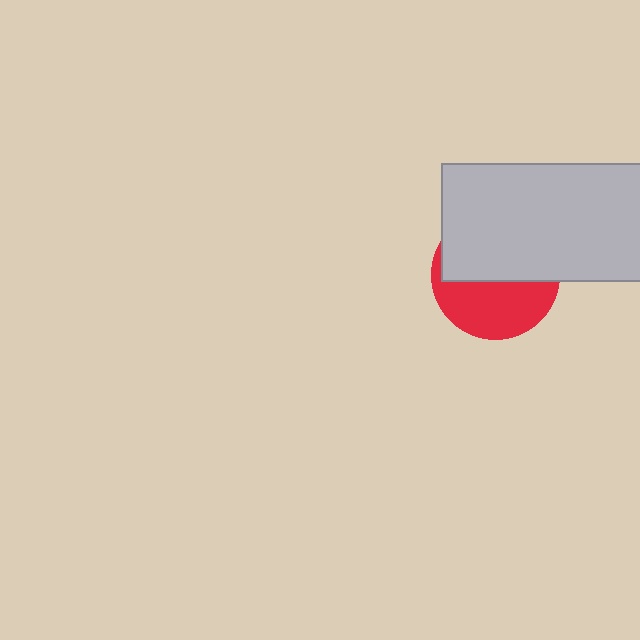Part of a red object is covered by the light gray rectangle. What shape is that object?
It is a circle.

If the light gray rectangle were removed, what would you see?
You would see the complete red circle.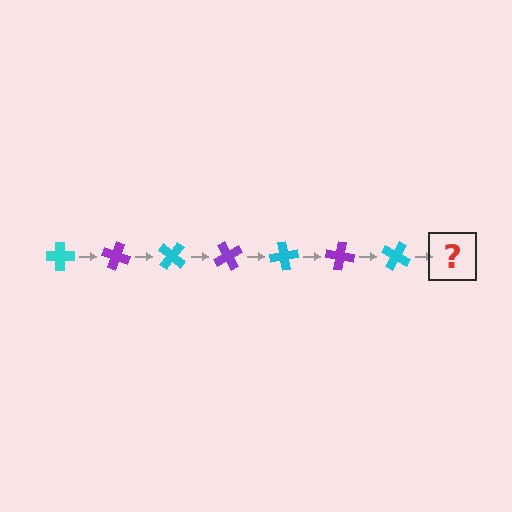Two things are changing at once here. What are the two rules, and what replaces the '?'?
The two rules are that it rotates 20 degrees each step and the color cycles through cyan and purple. The '?' should be a purple cross, rotated 140 degrees from the start.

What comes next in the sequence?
The next element should be a purple cross, rotated 140 degrees from the start.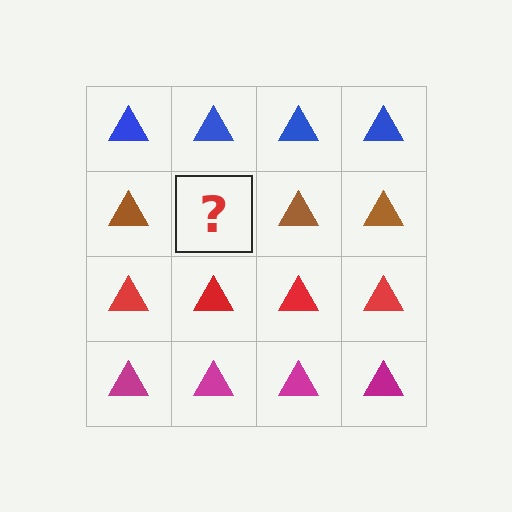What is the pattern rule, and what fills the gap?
The rule is that each row has a consistent color. The gap should be filled with a brown triangle.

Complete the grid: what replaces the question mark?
The question mark should be replaced with a brown triangle.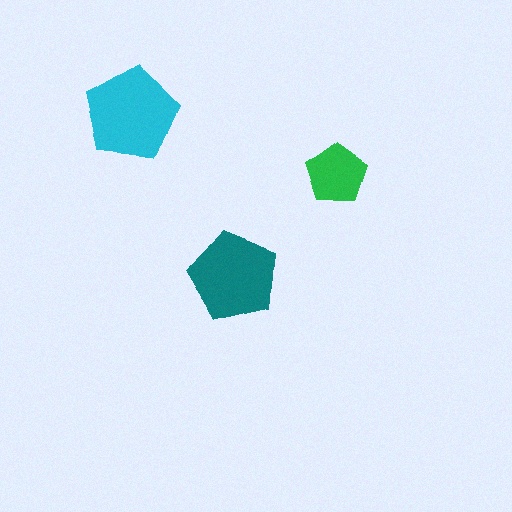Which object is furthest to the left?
The cyan pentagon is leftmost.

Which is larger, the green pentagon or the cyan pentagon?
The cyan one.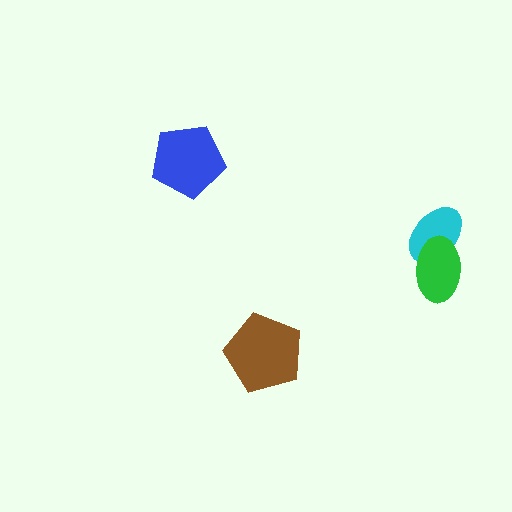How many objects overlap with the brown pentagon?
0 objects overlap with the brown pentagon.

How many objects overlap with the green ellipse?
1 object overlaps with the green ellipse.